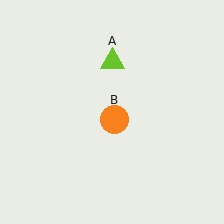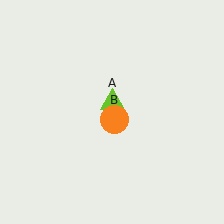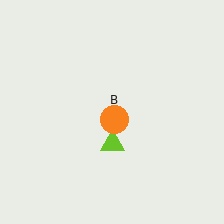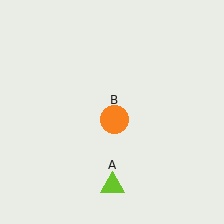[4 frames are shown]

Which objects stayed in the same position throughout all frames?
Orange circle (object B) remained stationary.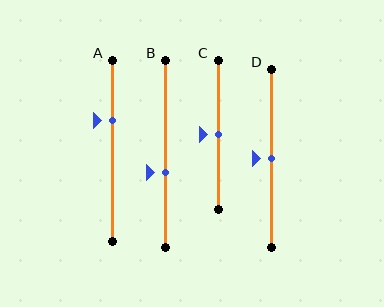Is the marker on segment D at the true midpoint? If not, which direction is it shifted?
Yes, the marker on segment D is at the true midpoint.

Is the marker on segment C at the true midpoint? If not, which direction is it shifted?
Yes, the marker on segment C is at the true midpoint.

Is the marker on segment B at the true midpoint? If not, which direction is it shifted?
No, the marker on segment B is shifted downward by about 10% of the segment length.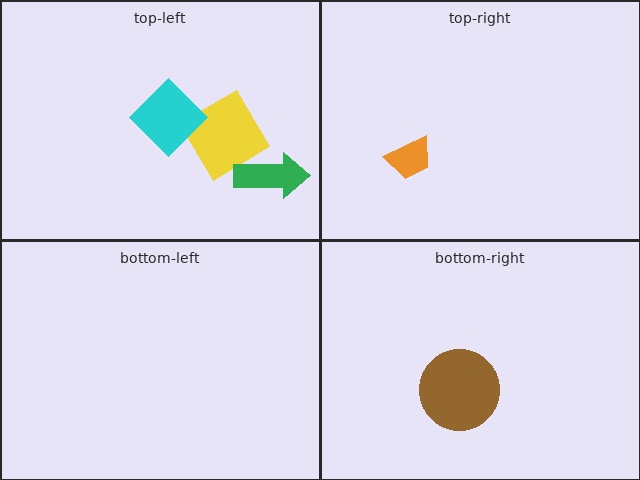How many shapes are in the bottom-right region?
1.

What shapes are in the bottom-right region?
The brown circle.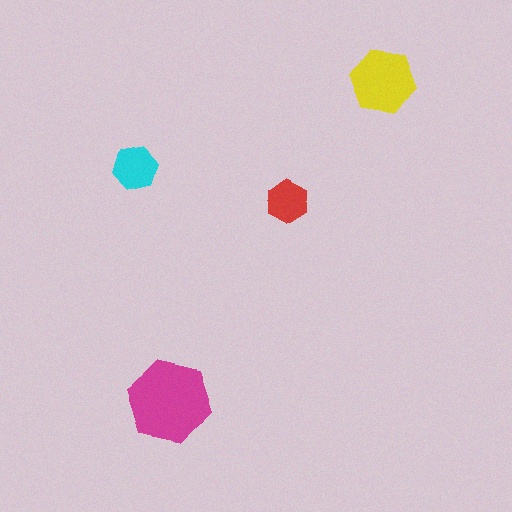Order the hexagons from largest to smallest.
the magenta one, the yellow one, the cyan one, the red one.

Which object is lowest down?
The magenta hexagon is bottommost.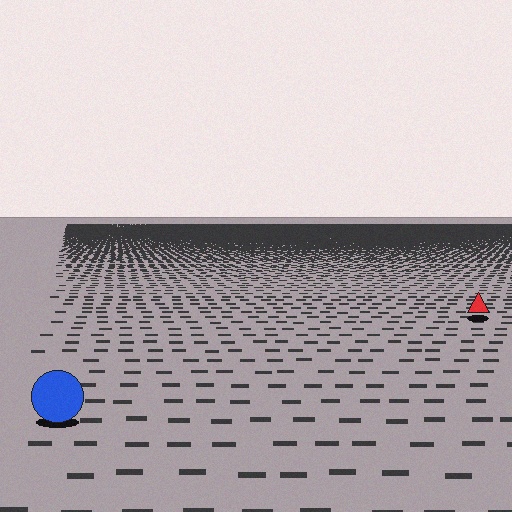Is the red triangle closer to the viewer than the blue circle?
No. The blue circle is closer — you can tell from the texture gradient: the ground texture is coarser near it.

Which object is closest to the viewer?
The blue circle is closest. The texture marks near it are larger and more spread out.